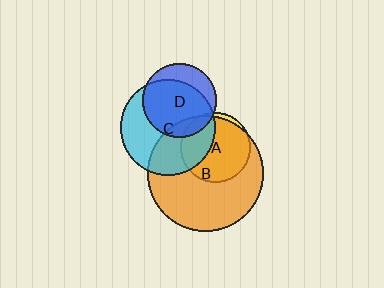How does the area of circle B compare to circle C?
Approximately 1.5 times.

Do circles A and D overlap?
Yes.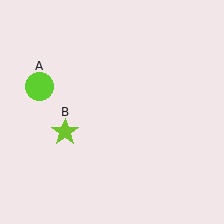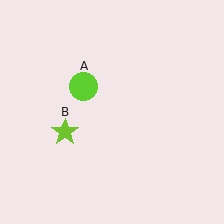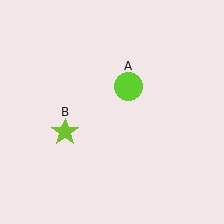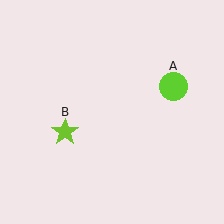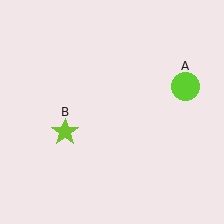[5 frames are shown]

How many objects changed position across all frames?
1 object changed position: lime circle (object A).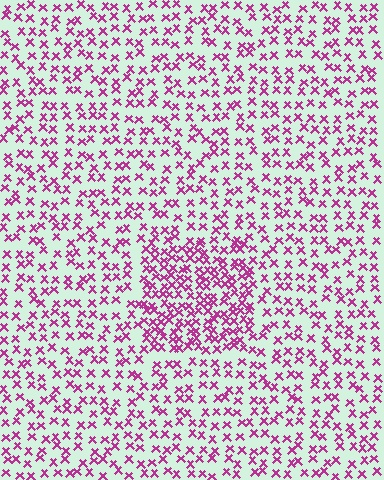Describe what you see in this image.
The image contains small magenta elements arranged at two different densities. A rectangle-shaped region is visible where the elements are more densely packed than the surrounding area.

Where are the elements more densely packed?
The elements are more densely packed inside the rectangle boundary.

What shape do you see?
I see a rectangle.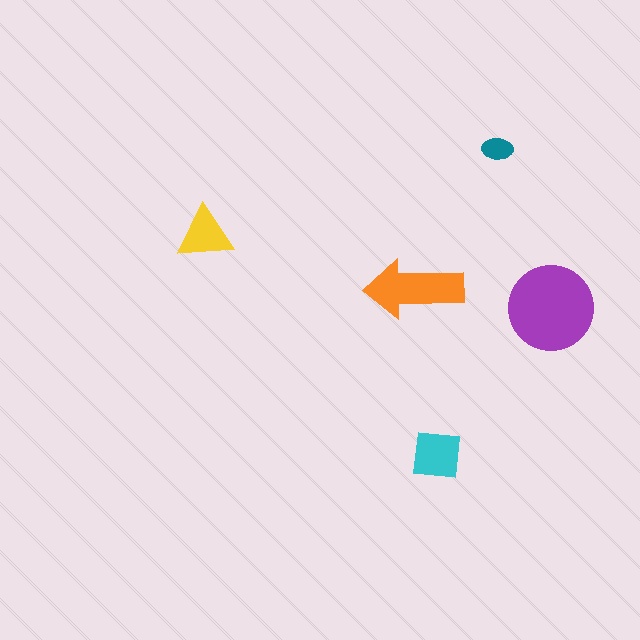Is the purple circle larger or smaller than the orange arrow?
Larger.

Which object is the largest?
The purple circle.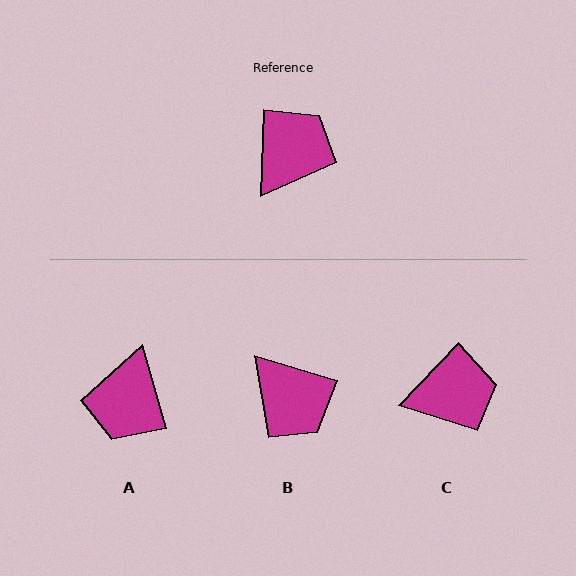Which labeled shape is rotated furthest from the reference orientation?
A, about 162 degrees away.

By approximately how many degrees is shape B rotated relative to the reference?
Approximately 105 degrees clockwise.